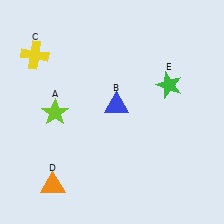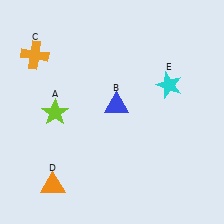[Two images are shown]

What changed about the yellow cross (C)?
In Image 1, C is yellow. In Image 2, it changed to orange.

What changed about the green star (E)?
In Image 1, E is green. In Image 2, it changed to cyan.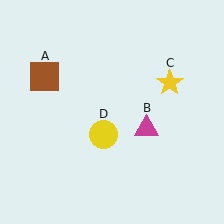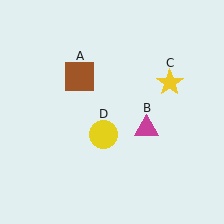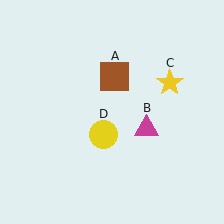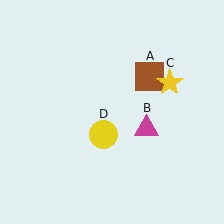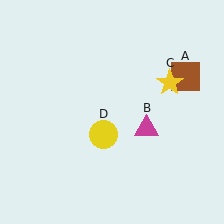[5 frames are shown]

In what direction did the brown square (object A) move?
The brown square (object A) moved right.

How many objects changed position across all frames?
1 object changed position: brown square (object A).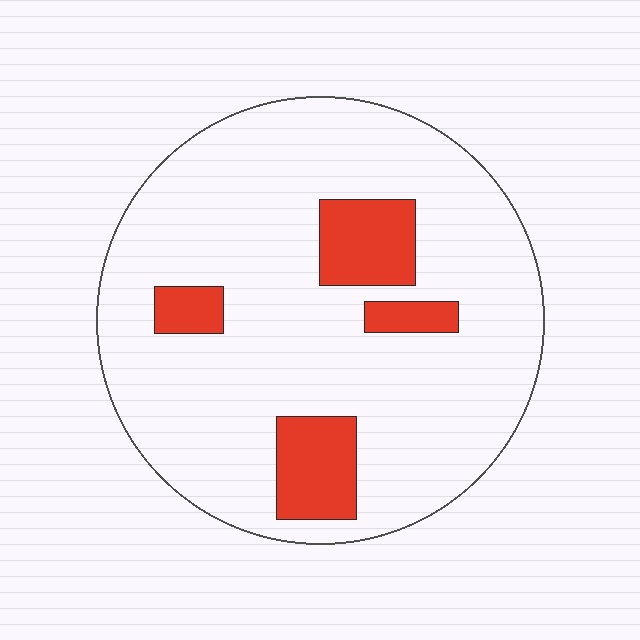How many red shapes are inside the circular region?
4.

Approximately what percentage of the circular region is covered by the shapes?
Approximately 15%.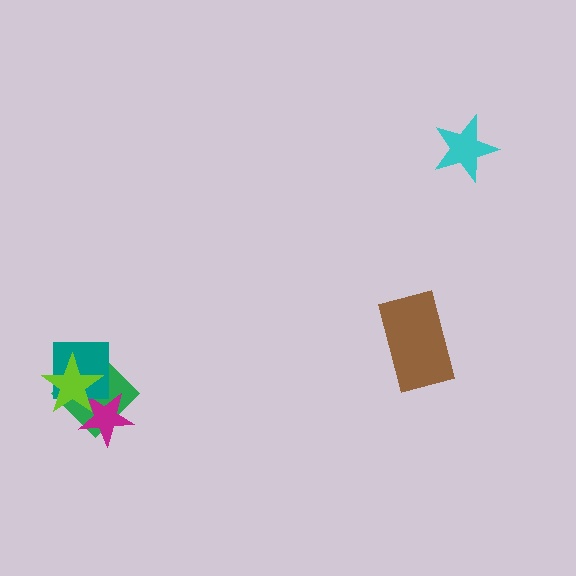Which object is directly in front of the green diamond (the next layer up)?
The magenta star is directly in front of the green diamond.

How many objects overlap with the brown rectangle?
0 objects overlap with the brown rectangle.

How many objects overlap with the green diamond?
3 objects overlap with the green diamond.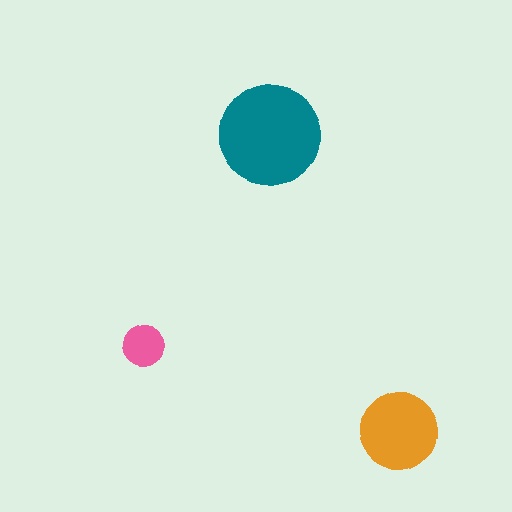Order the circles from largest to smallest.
the teal one, the orange one, the pink one.